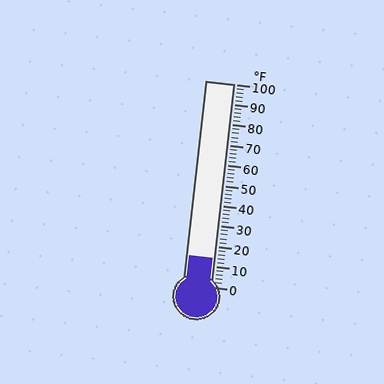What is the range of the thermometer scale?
The thermometer scale ranges from 0°F to 100°F.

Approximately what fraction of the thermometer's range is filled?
The thermometer is filled to approximately 15% of its range.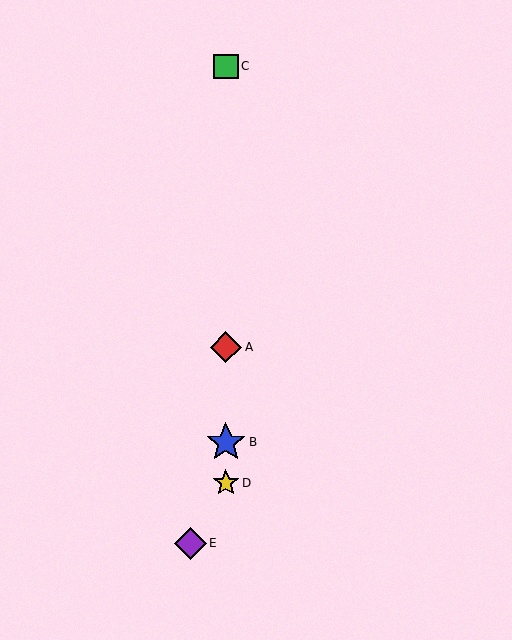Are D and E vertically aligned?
No, D is at x≈226 and E is at x≈191.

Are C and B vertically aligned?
Yes, both are at x≈226.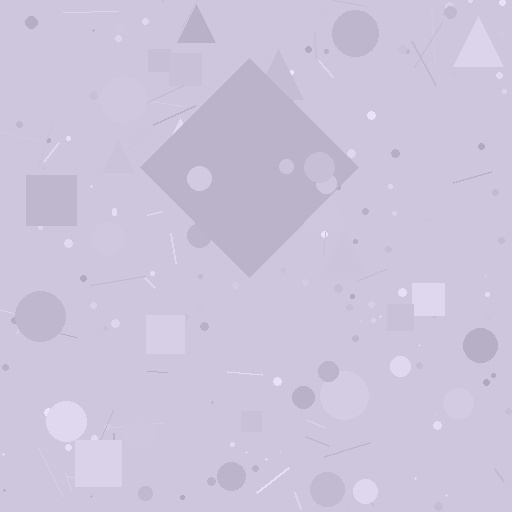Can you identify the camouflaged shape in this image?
The camouflaged shape is a diamond.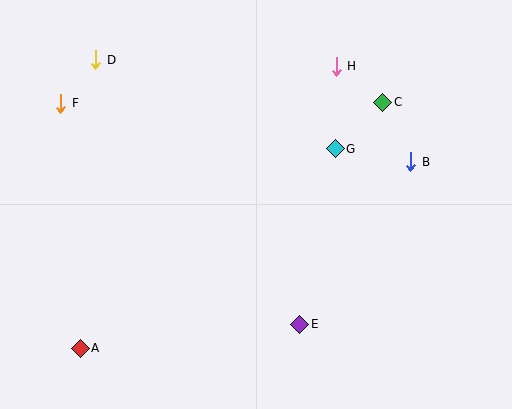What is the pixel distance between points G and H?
The distance between G and H is 82 pixels.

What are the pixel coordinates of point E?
Point E is at (300, 324).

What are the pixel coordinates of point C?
Point C is at (383, 102).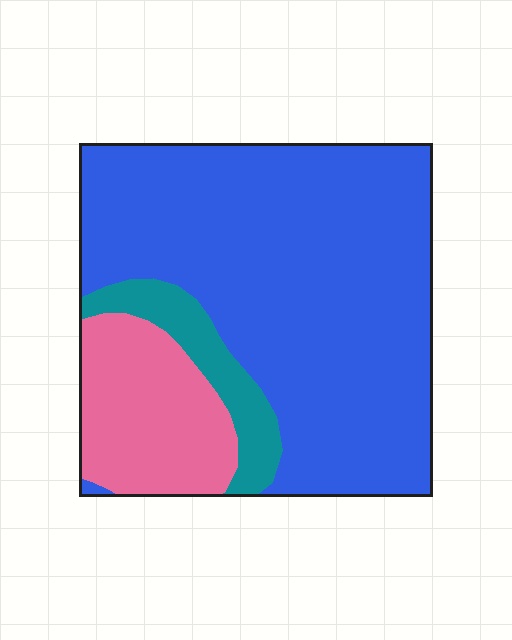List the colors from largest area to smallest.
From largest to smallest: blue, pink, teal.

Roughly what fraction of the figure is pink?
Pink covers 19% of the figure.